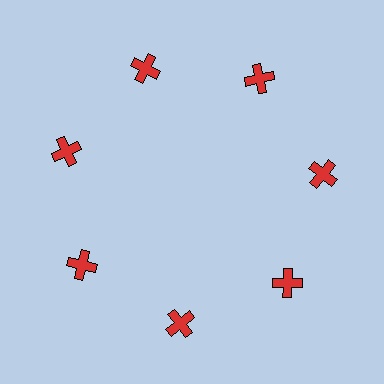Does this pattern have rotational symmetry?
Yes, this pattern has 7-fold rotational symmetry. It looks the same after rotating 51 degrees around the center.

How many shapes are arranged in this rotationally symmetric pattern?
There are 7 shapes, arranged in 7 groups of 1.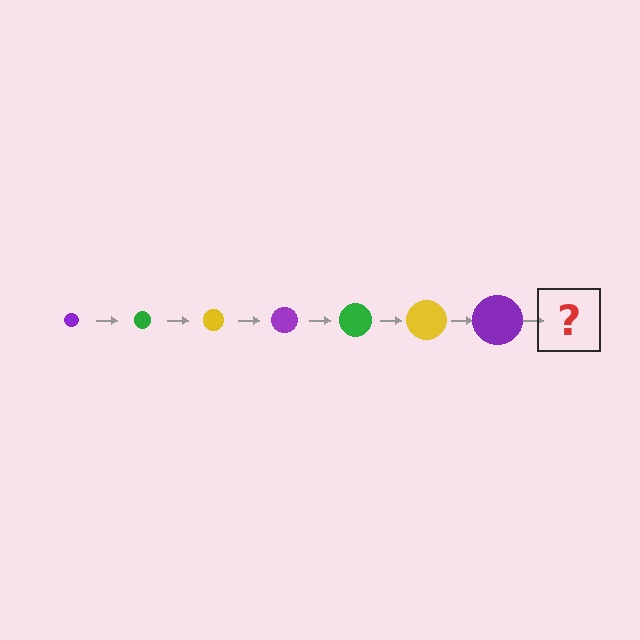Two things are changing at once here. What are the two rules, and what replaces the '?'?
The two rules are that the circle grows larger each step and the color cycles through purple, green, and yellow. The '?' should be a green circle, larger than the previous one.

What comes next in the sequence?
The next element should be a green circle, larger than the previous one.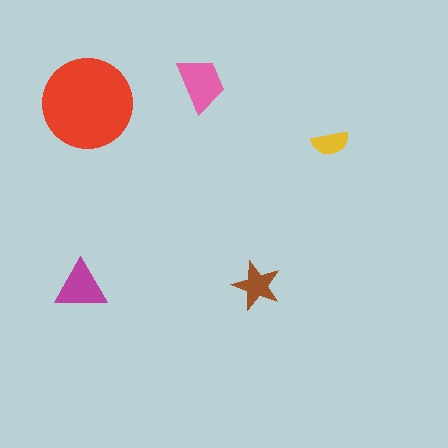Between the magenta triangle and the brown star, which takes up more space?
The magenta triangle.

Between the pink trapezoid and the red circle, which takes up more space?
The red circle.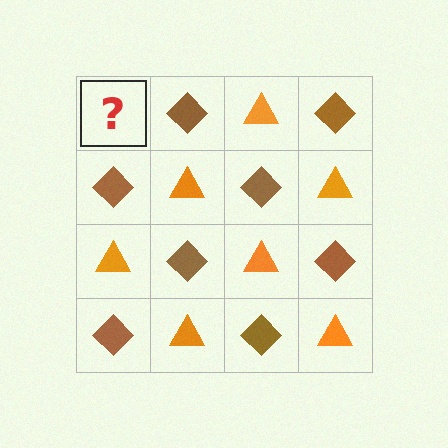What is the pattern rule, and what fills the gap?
The rule is that it alternates orange triangle and brown diamond in a checkerboard pattern. The gap should be filled with an orange triangle.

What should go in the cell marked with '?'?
The missing cell should contain an orange triangle.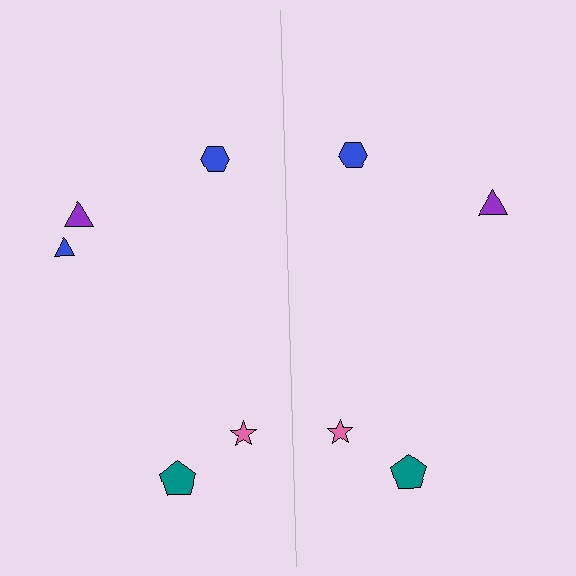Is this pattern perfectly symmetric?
No, the pattern is not perfectly symmetric. A blue triangle is missing from the right side.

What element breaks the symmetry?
A blue triangle is missing from the right side.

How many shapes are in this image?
There are 9 shapes in this image.